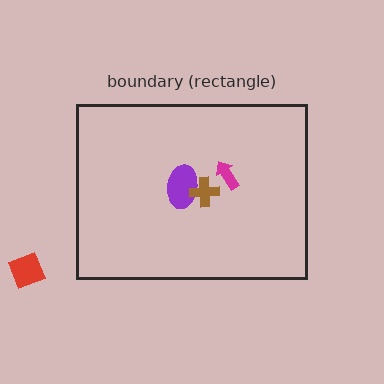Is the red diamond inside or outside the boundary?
Outside.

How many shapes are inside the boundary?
3 inside, 1 outside.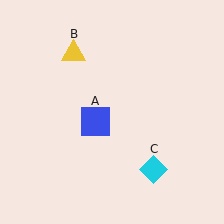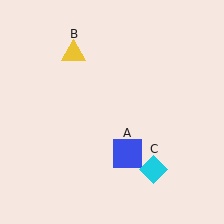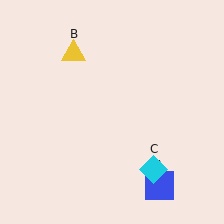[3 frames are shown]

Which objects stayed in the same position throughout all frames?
Yellow triangle (object B) and cyan diamond (object C) remained stationary.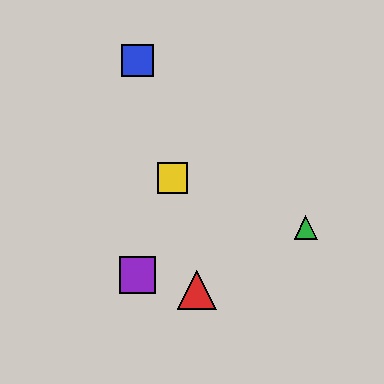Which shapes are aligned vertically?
The blue square, the purple square are aligned vertically.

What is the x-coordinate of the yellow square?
The yellow square is at x≈173.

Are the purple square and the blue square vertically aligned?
Yes, both are at x≈138.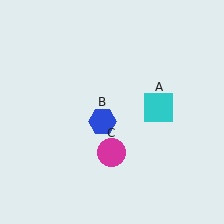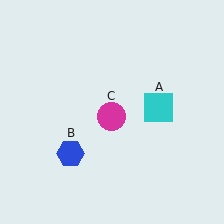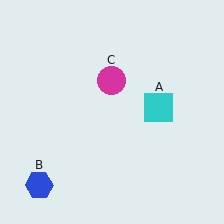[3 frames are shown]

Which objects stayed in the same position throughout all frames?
Cyan square (object A) remained stationary.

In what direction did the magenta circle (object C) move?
The magenta circle (object C) moved up.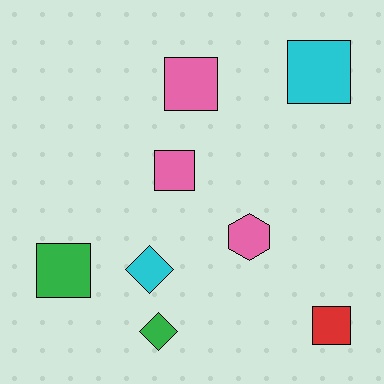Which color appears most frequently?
Pink, with 3 objects.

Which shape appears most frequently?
Square, with 5 objects.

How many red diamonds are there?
There are no red diamonds.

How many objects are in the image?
There are 8 objects.